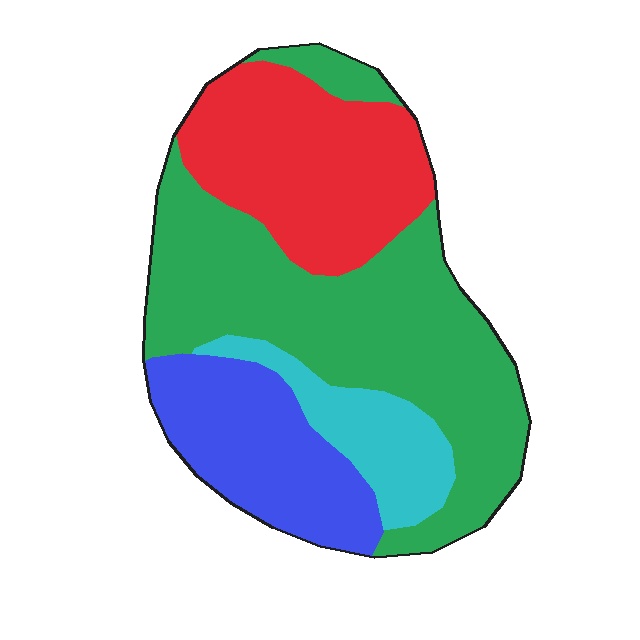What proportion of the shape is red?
Red covers 25% of the shape.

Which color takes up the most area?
Green, at roughly 45%.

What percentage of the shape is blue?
Blue covers around 20% of the shape.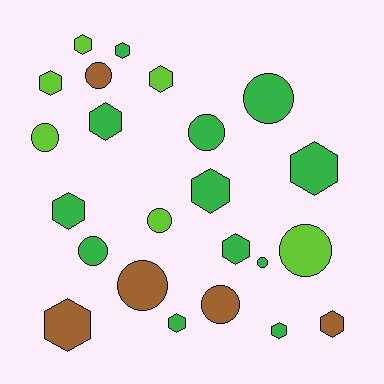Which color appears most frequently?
Green, with 12 objects.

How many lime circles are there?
There are 3 lime circles.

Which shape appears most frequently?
Hexagon, with 13 objects.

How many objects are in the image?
There are 23 objects.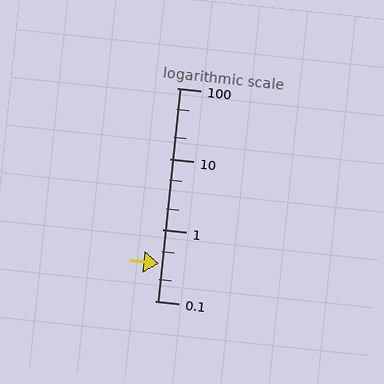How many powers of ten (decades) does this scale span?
The scale spans 3 decades, from 0.1 to 100.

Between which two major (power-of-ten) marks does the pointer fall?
The pointer is between 0.1 and 1.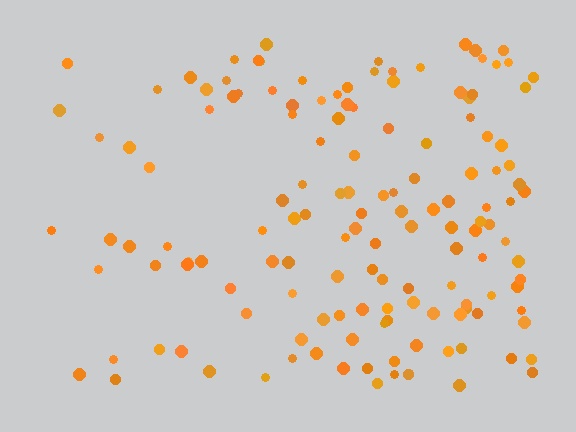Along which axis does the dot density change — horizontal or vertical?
Horizontal.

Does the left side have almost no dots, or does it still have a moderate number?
Still a moderate number, just noticeably fewer than the right.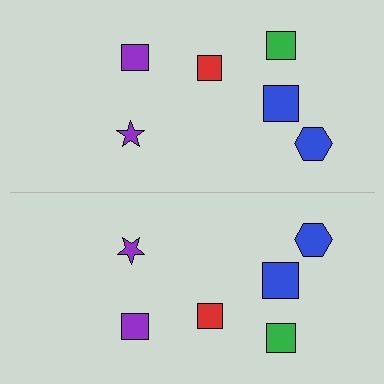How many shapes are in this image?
There are 12 shapes in this image.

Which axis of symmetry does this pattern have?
The pattern has a horizontal axis of symmetry running through the center of the image.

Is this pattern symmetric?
Yes, this pattern has bilateral (reflection) symmetry.